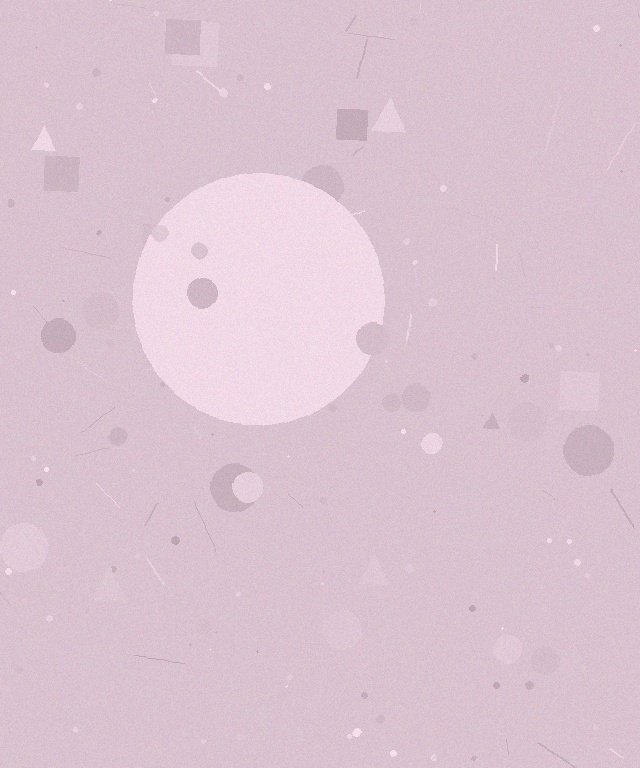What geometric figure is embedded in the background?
A circle is embedded in the background.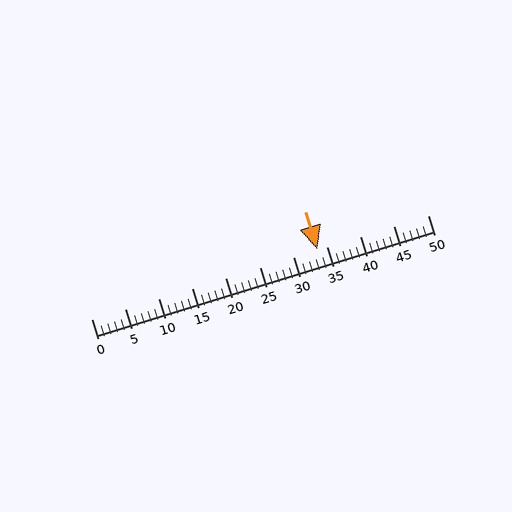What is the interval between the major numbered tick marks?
The major tick marks are spaced 5 units apart.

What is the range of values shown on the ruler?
The ruler shows values from 0 to 50.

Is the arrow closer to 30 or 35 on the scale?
The arrow is closer to 35.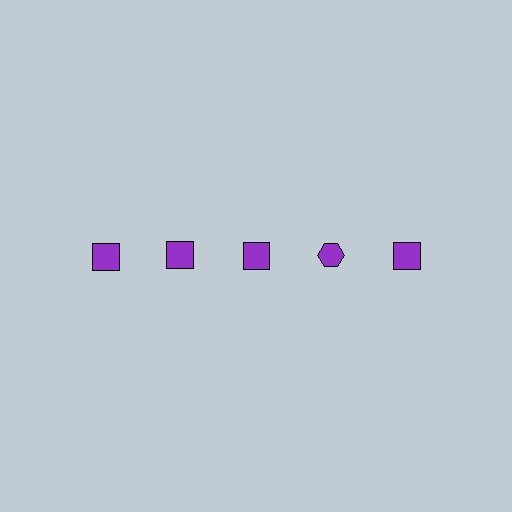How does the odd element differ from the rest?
It has a different shape: hexagon instead of square.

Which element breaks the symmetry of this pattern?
The purple hexagon in the top row, second from right column breaks the symmetry. All other shapes are purple squares.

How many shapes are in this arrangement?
There are 5 shapes arranged in a grid pattern.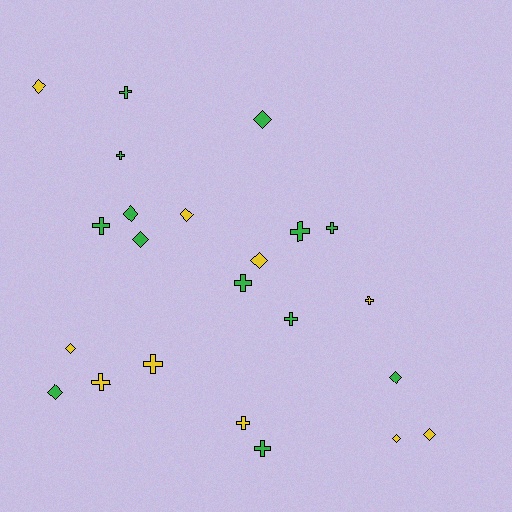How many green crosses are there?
There are 8 green crosses.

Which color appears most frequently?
Green, with 13 objects.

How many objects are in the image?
There are 23 objects.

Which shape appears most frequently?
Cross, with 12 objects.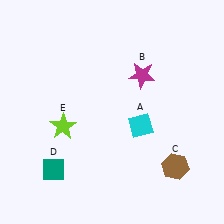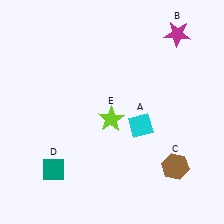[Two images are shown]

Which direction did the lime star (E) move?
The lime star (E) moved right.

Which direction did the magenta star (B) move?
The magenta star (B) moved up.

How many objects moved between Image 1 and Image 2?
2 objects moved between the two images.